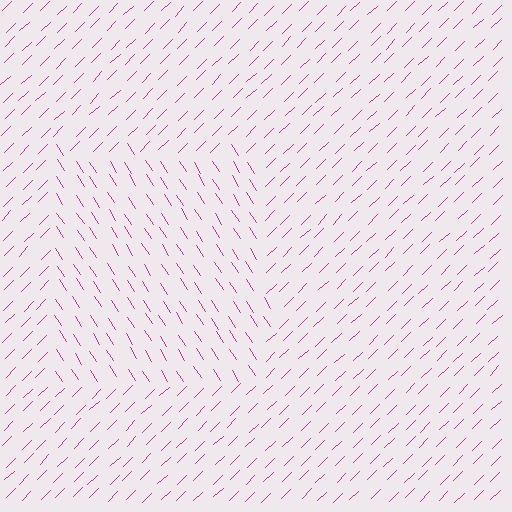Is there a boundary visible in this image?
Yes, there is a texture boundary formed by a change in line orientation.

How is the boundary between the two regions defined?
The boundary is defined purely by a change in line orientation (approximately 78 degrees difference). All lines are the same color and thickness.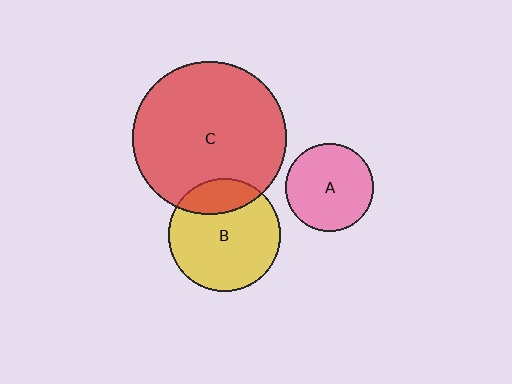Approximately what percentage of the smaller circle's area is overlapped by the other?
Approximately 20%.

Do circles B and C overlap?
Yes.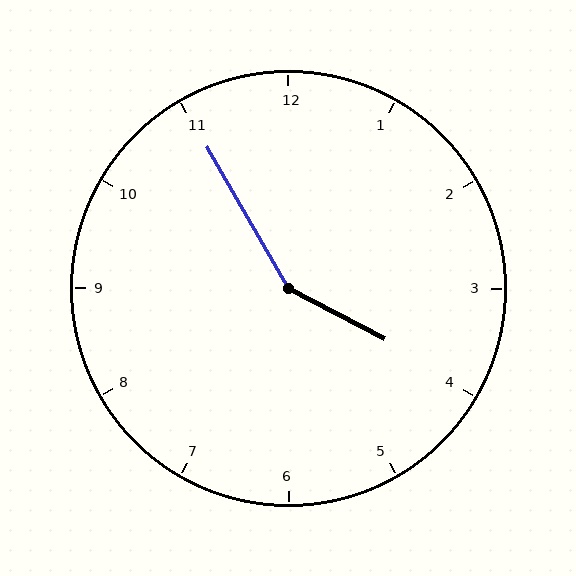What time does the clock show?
3:55.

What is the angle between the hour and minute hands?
Approximately 148 degrees.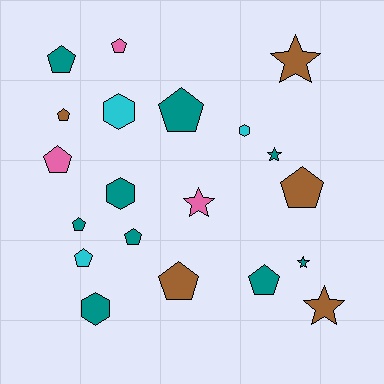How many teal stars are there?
There are 2 teal stars.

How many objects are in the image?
There are 20 objects.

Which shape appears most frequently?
Pentagon, with 11 objects.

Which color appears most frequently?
Teal, with 9 objects.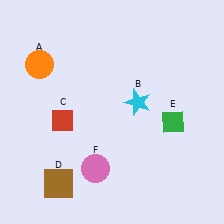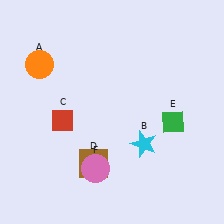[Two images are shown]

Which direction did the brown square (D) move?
The brown square (D) moved right.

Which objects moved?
The objects that moved are: the cyan star (B), the brown square (D).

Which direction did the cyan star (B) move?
The cyan star (B) moved down.